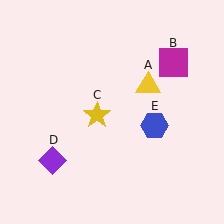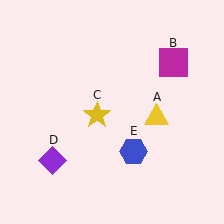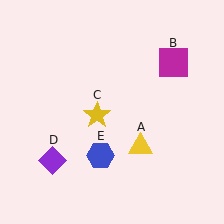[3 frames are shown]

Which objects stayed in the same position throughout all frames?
Magenta square (object B) and yellow star (object C) and purple diamond (object D) remained stationary.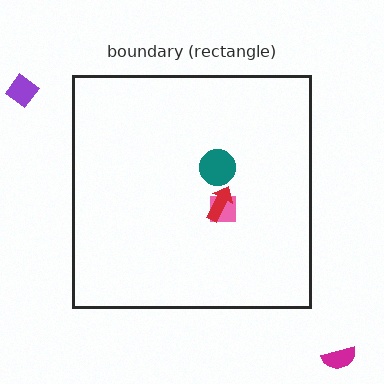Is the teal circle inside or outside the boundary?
Inside.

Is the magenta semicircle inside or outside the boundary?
Outside.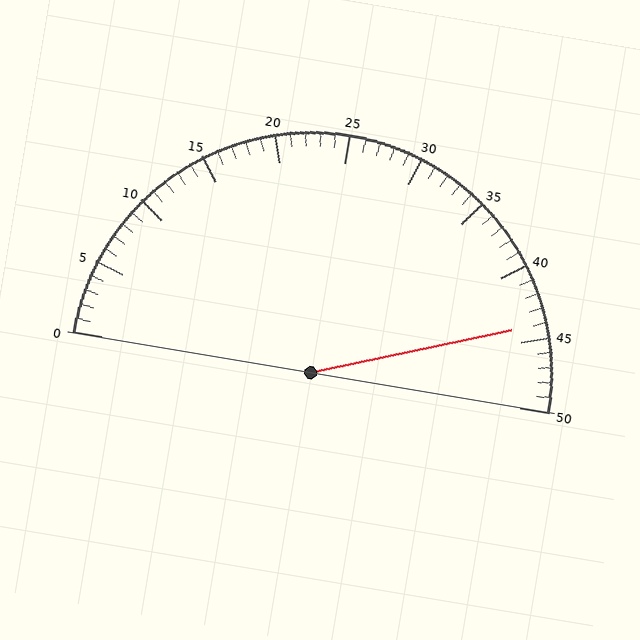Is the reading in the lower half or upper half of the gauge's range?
The reading is in the upper half of the range (0 to 50).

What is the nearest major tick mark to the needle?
The nearest major tick mark is 45.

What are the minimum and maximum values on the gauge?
The gauge ranges from 0 to 50.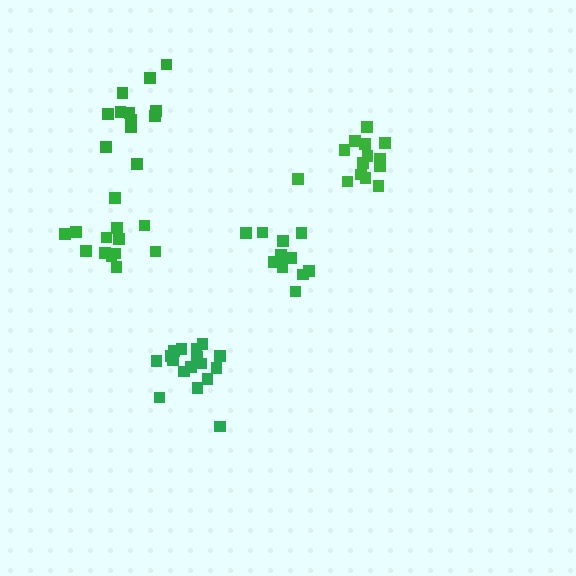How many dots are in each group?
Group 1: 12 dots, Group 2: 13 dots, Group 3: 14 dots, Group 4: 17 dots, Group 5: 12 dots (68 total).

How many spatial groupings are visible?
There are 5 spatial groupings.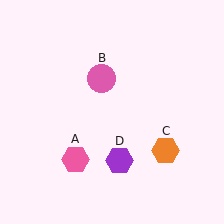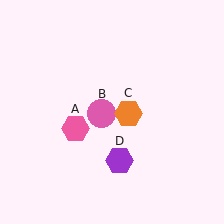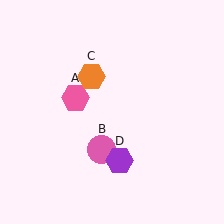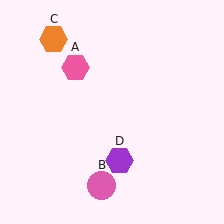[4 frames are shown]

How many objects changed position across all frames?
3 objects changed position: pink hexagon (object A), pink circle (object B), orange hexagon (object C).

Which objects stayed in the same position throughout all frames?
Purple hexagon (object D) remained stationary.